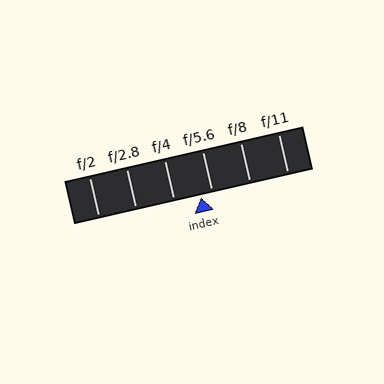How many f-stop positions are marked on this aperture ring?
There are 6 f-stop positions marked.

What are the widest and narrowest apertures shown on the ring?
The widest aperture shown is f/2 and the narrowest is f/11.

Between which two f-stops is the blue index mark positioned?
The index mark is between f/4 and f/5.6.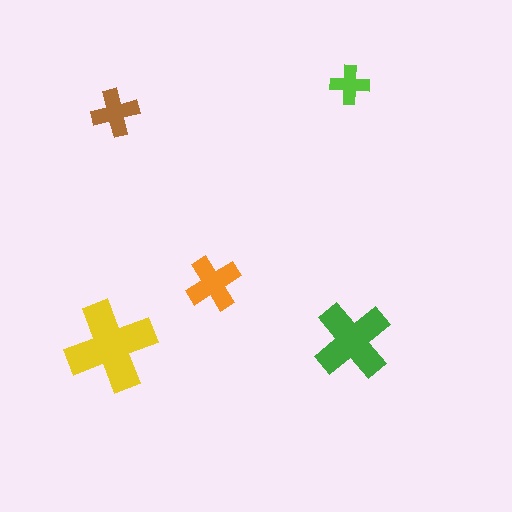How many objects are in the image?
There are 5 objects in the image.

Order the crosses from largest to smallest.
the yellow one, the green one, the orange one, the brown one, the lime one.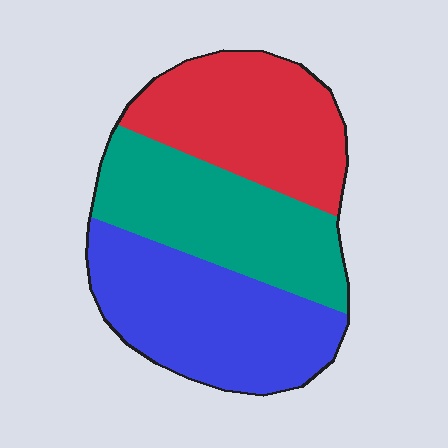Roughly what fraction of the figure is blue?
Blue takes up between a third and a half of the figure.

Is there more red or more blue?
Blue.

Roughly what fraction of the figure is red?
Red covers roughly 30% of the figure.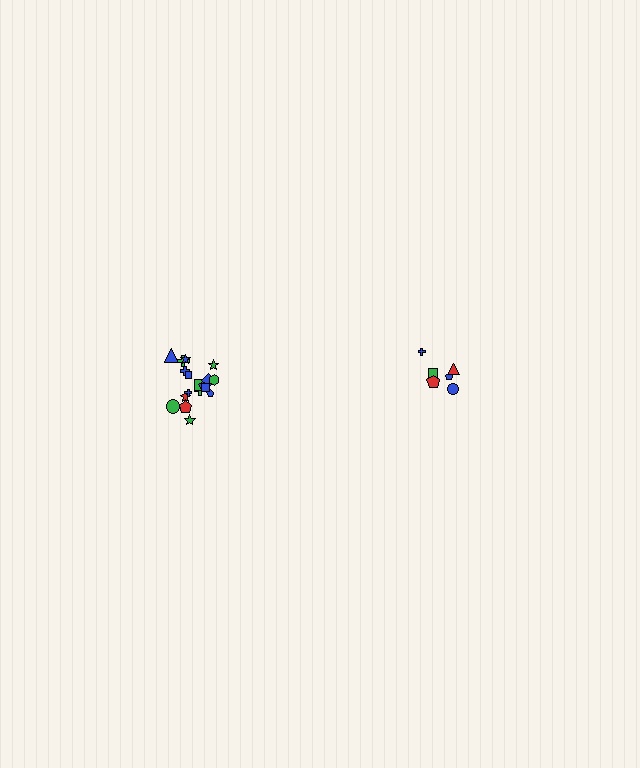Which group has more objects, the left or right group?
The left group.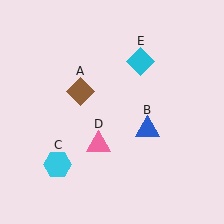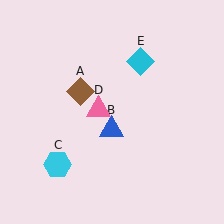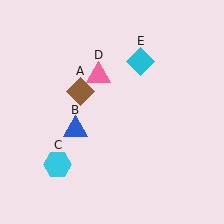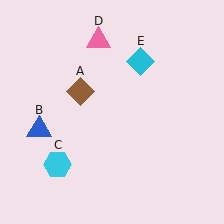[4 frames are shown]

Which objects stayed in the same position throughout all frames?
Brown diamond (object A) and cyan hexagon (object C) and cyan diamond (object E) remained stationary.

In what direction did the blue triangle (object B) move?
The blue triangle (object B) moved left.